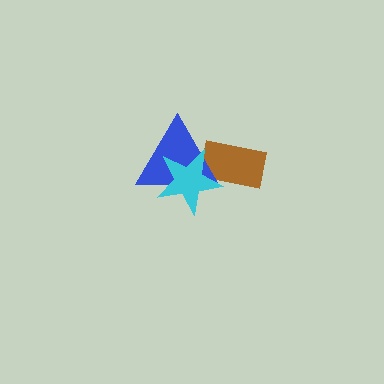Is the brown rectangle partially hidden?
Yes, it is partially covered by another shape.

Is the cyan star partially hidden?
No, no other shape covers it.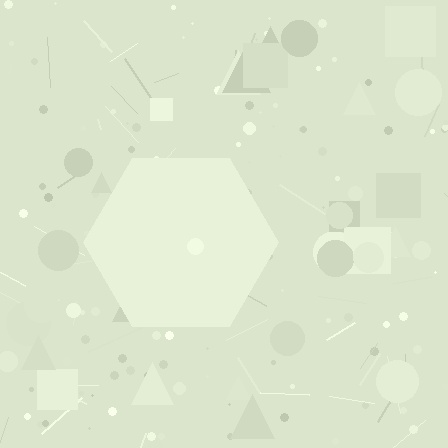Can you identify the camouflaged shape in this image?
The camouflaged shape is a hexagon.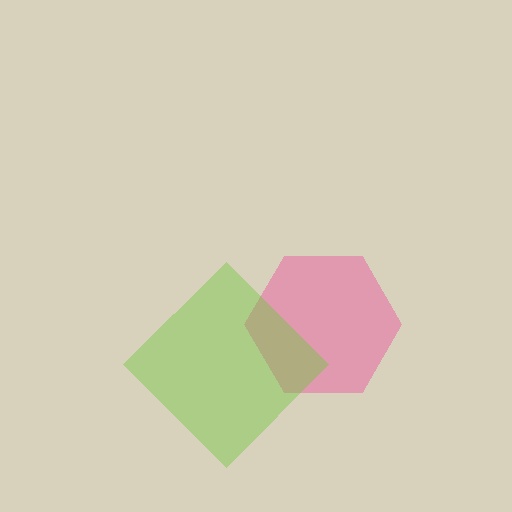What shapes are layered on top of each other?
The layered shapes are: a pink hexagon, a lime diamond.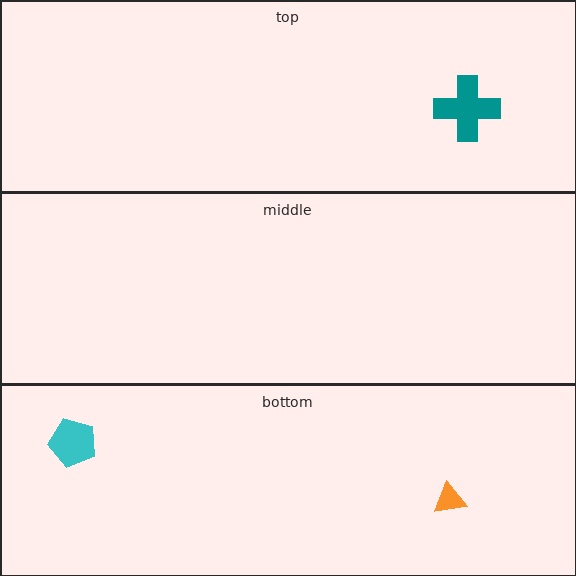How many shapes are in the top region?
1.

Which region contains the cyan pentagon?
The bottom region.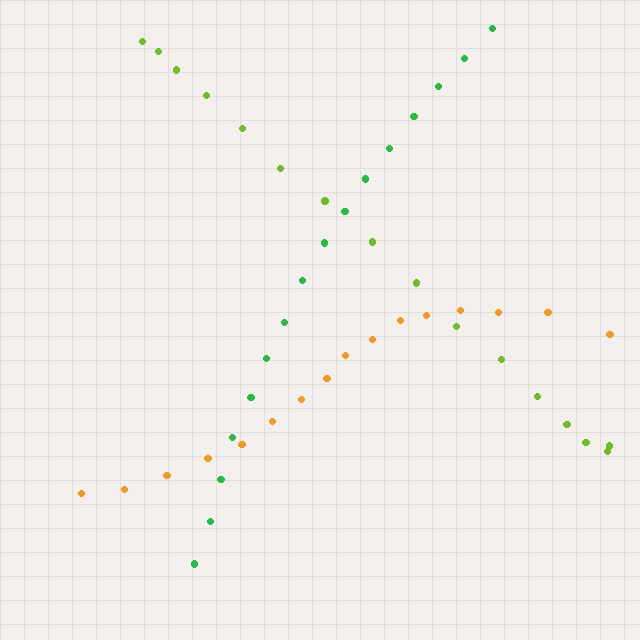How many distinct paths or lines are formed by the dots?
There are 3 distinct paths.